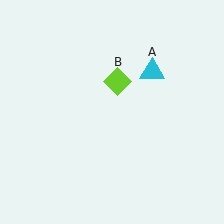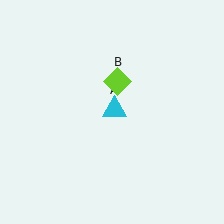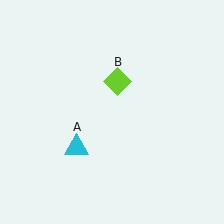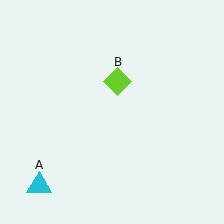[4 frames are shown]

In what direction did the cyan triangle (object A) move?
The cyan triangle (object A) moved down and to the left.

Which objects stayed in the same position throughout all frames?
Lime diamond (object B) remained stationary.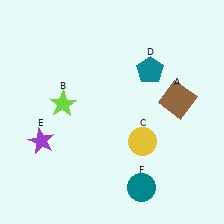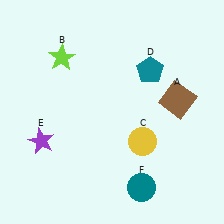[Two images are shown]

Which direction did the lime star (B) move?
The lime star (B) moved up.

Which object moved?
The lime star (B) moved up.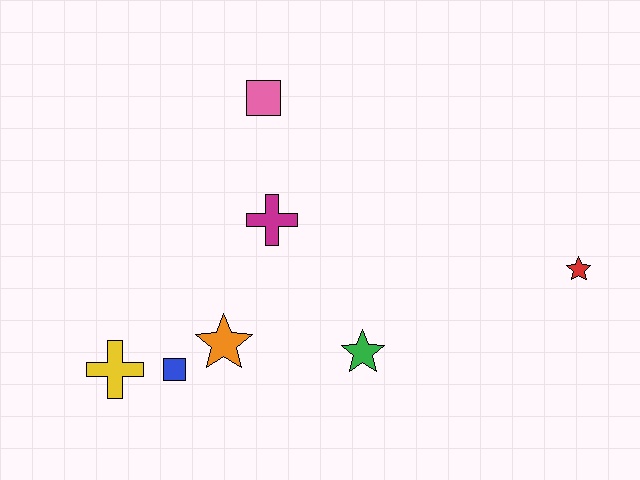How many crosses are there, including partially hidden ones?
There are 2 crosses.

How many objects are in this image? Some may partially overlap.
There are 7 objects.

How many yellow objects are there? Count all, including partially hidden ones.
There is 1 yellow object.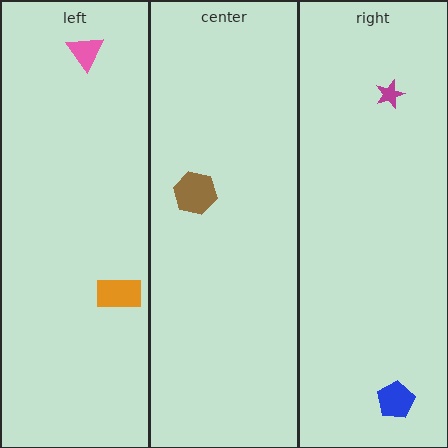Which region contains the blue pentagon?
The right region.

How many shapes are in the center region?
1.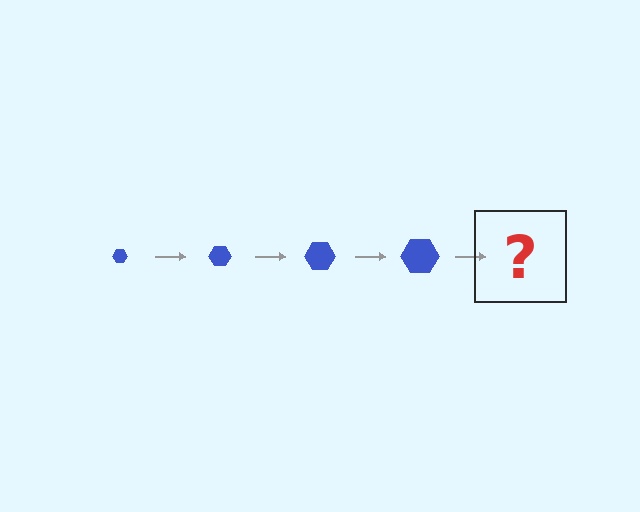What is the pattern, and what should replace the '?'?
The pattern is that the hexagon gets progressively larger each step. The '?' should be a blue hexagon, larger than the previous one.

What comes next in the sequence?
The next element should be a blue hexagon, larger than the previous one.